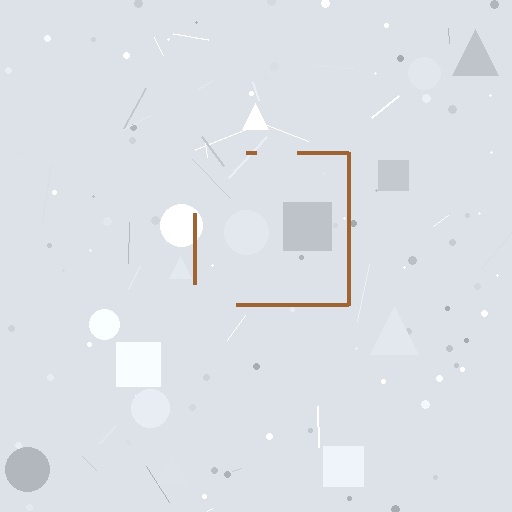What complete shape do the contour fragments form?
The contour fragments form a square.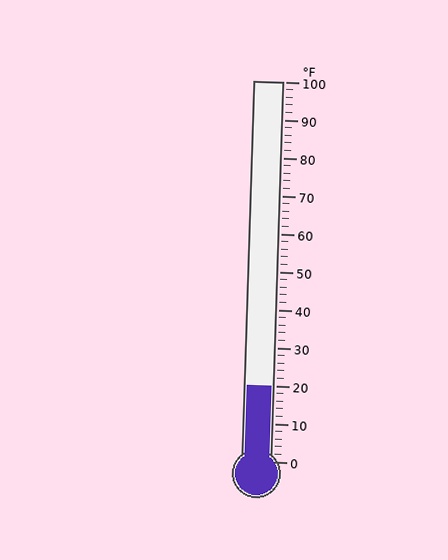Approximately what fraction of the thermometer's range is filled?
The thermometer is filled to approximately 20% of its range.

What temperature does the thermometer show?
The thermometer shows approximately 20°F.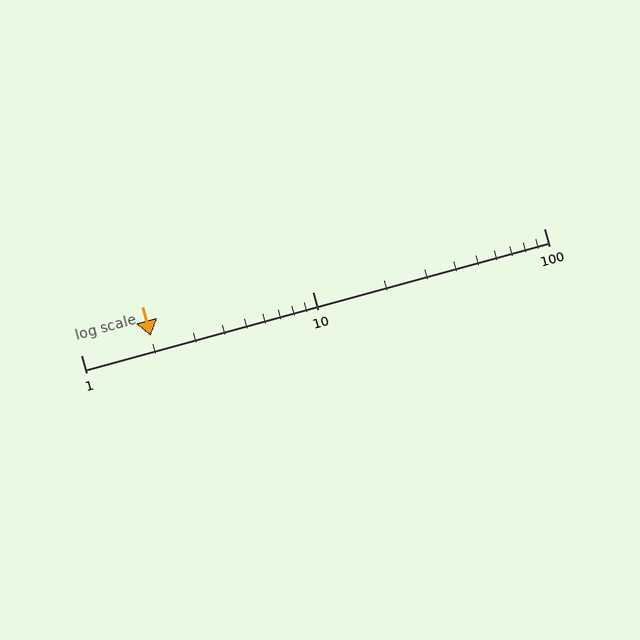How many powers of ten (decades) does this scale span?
The scale spans 2 decades, from 1 to 100.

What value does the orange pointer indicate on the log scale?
The pointer indicates approximately 2.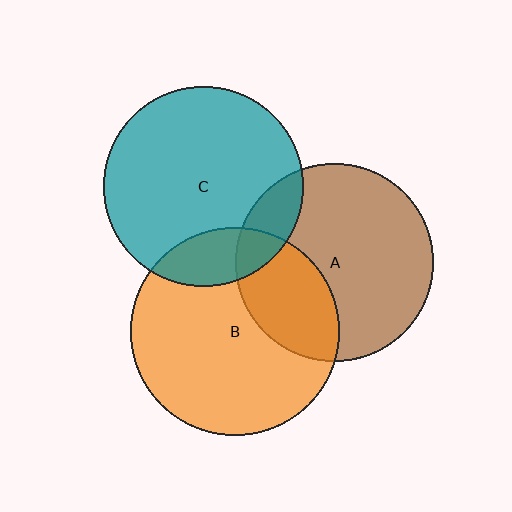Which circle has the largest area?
Circle B (orange).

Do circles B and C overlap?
Yes.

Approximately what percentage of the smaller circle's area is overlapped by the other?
Approximately 15%.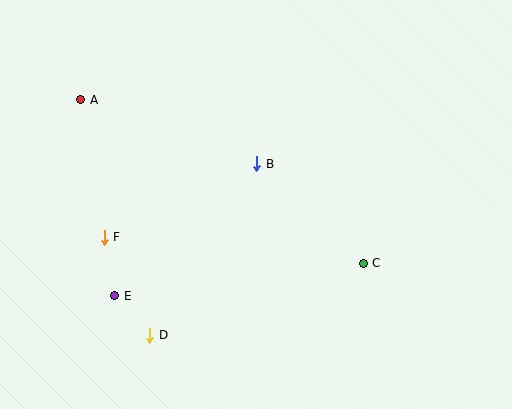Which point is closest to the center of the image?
Point B at (257, 164) is closest to the center.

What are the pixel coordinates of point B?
Point B is at (257, 164).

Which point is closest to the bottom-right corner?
Point C is closest to the bottom-right corner.